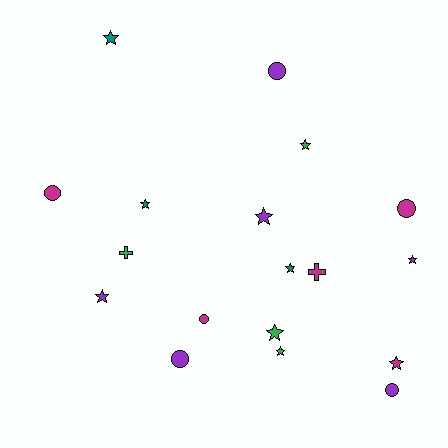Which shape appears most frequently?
Star, with 10 objects.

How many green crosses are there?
There is 1 green cross.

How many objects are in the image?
There are 18 objects.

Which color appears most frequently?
Purple, with 6 objects.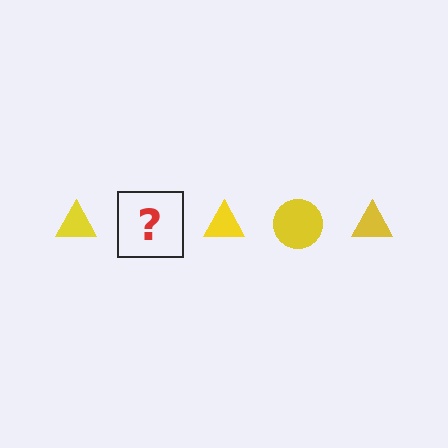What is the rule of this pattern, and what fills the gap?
The rule is that the pattern cycles through triangle, circle shapes in yellow. The gap should be filled with a yellow circle.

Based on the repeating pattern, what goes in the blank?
The blank should be a yellow circle.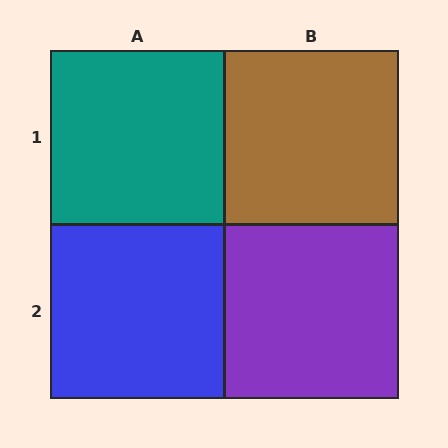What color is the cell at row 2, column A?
Blue.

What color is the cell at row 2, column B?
Purple.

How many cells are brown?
1 cell is brown.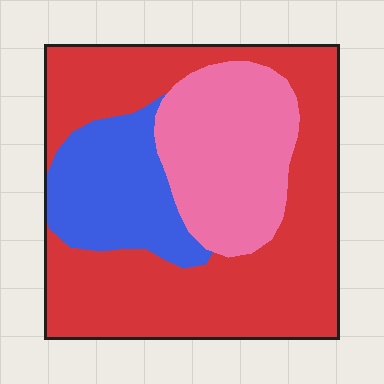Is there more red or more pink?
Red.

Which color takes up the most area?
Red, at roughly 55%.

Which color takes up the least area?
Blue, at roughly 20%.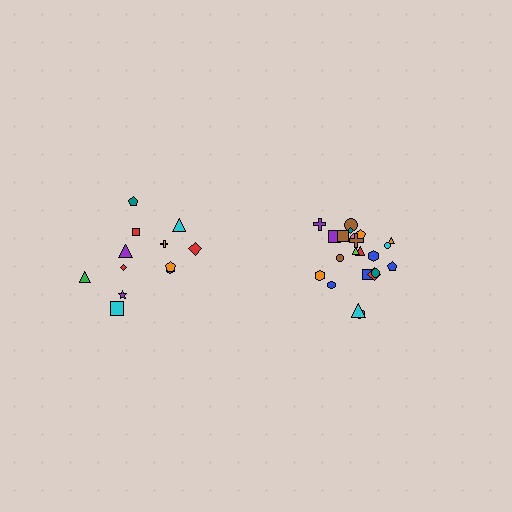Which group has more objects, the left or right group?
The right group.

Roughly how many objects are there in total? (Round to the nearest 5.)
Roughly 35 objects in total.